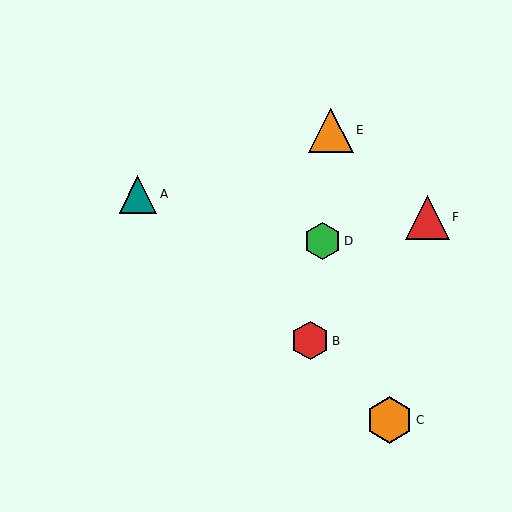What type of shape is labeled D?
Shape D is a green hexagon.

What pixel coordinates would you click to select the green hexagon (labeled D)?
Click at (323, 241) to select the green hexagon D.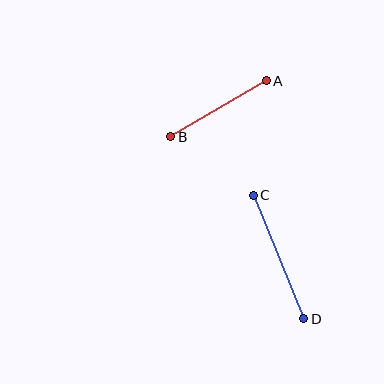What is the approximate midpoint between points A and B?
The midpoint is at approximately (219, 109) pixels.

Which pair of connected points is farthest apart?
Points C and D are farthest apart.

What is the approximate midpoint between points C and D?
The midpoint is at approximately (279, 257) pixels.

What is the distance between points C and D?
The distance is approximately 133 pixels.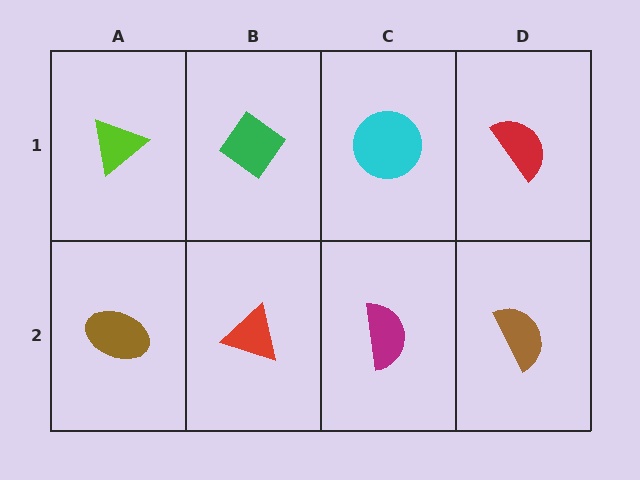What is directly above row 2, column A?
A lime triangle.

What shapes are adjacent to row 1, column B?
A red triangle (row 2, column B), a lime triangle (row 1, column A), a cyan circle (row 1, column C).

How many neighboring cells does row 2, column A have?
2.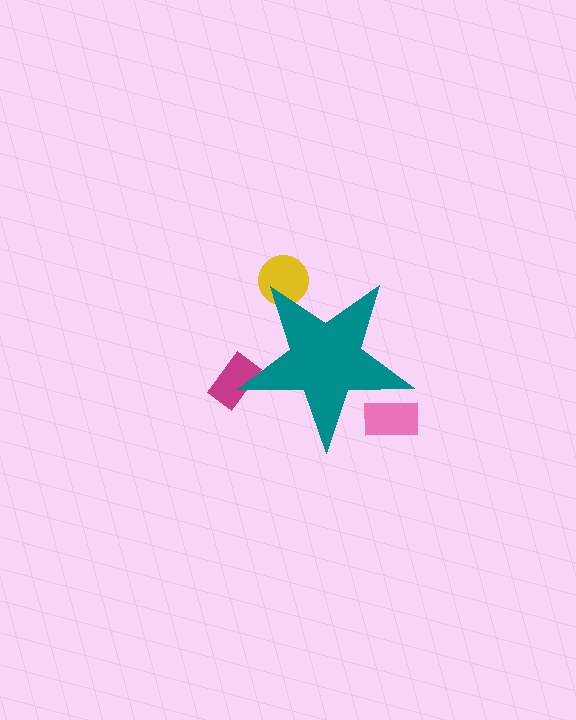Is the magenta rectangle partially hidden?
Yes, the magenta rectangle is partially hidden behind the teal star.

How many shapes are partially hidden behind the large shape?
3 shapes are partially hidden.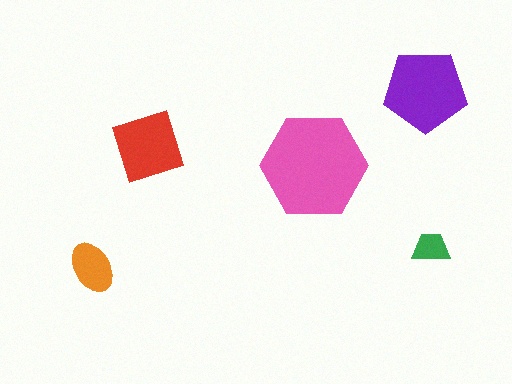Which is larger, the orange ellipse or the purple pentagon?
The purple pentagon.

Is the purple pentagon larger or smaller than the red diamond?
Larger.